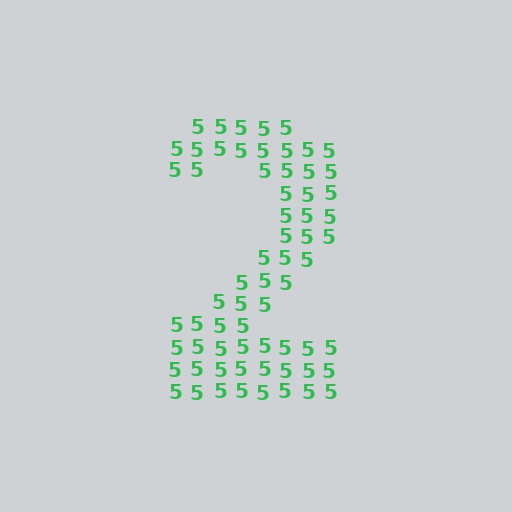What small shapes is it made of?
It is made of small digit 5's.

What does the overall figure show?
The overall figure shows the digit 2.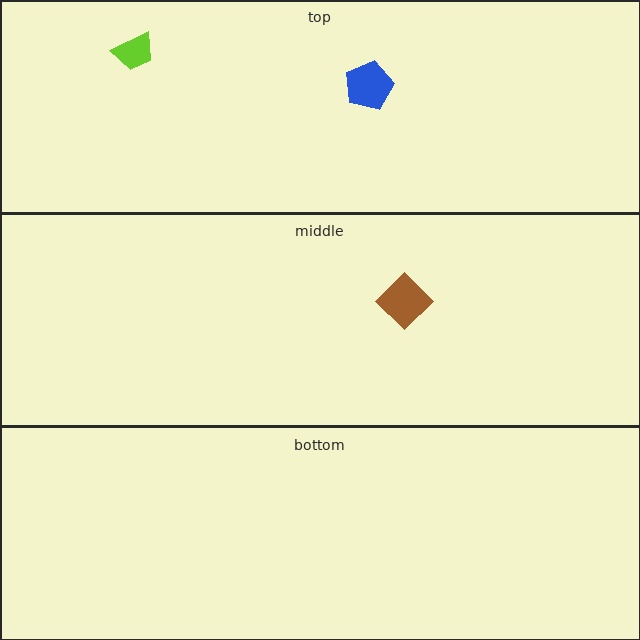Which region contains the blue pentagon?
The top region.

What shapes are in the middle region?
The brown diamond.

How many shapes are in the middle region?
1.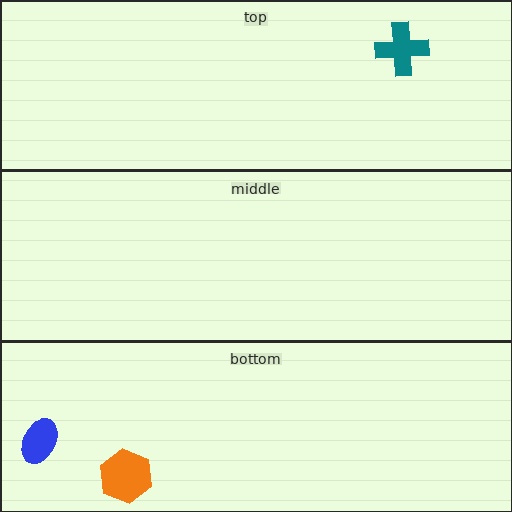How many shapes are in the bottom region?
2.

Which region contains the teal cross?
The top region.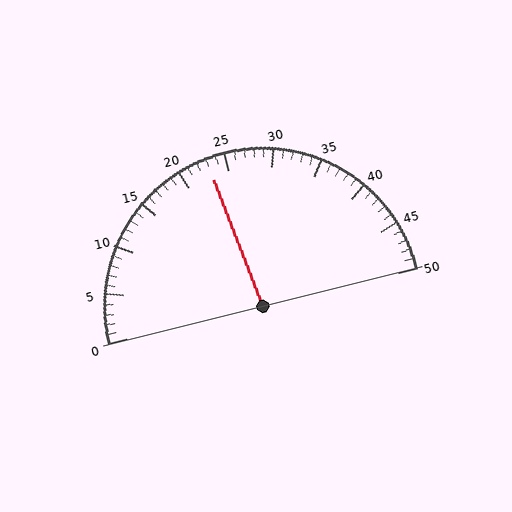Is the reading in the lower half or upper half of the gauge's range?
The reading is in the lower half of the range (0 to 50).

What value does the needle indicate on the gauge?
The needle indicates approximately 23.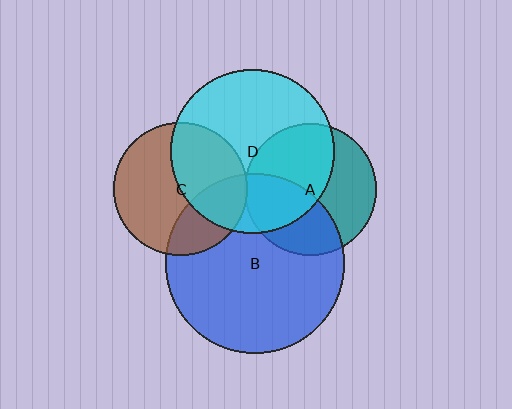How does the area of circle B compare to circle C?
Approximately 1.8 times.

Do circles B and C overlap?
Yes.